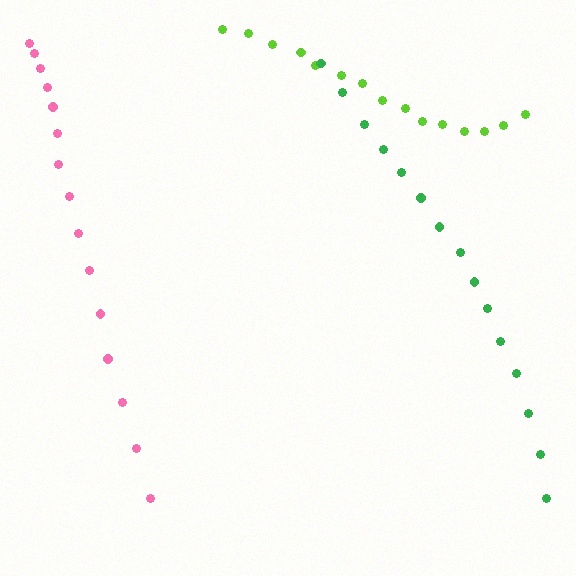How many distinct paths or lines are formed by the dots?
There are 3 distinct paths.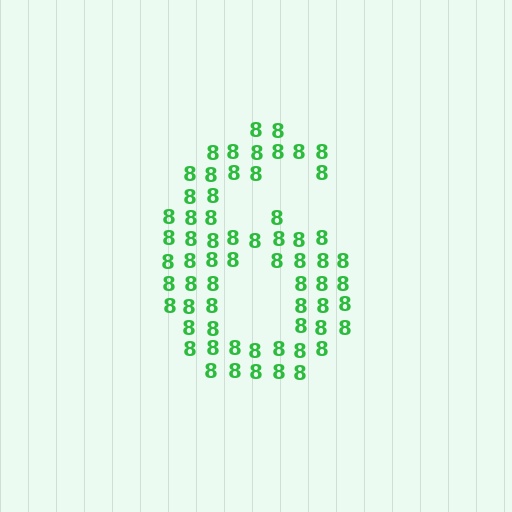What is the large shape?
The large shape is the digit 6.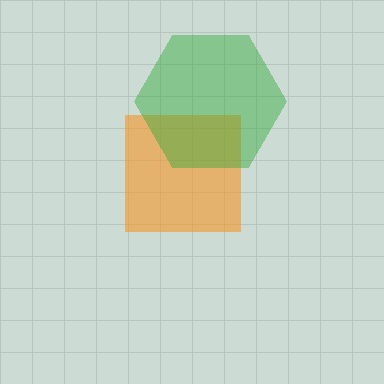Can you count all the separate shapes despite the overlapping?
Yes, there are 2 separate shapes.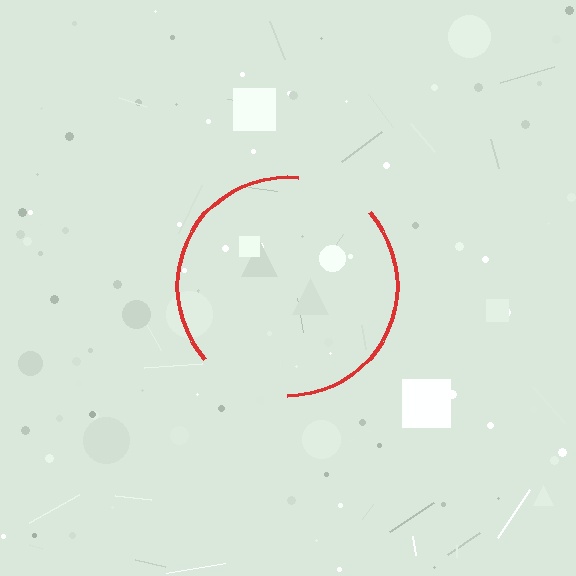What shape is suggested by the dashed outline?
The dashed outline suggests a circle.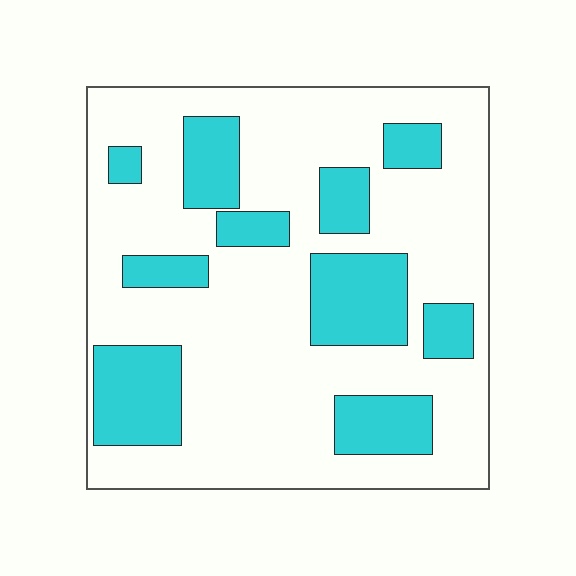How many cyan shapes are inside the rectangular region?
10.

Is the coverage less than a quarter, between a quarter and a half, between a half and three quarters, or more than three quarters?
Between a quarter and a half.